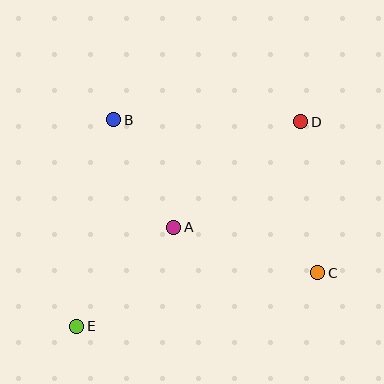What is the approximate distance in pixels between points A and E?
The distance between A and E is approximately 138 pixels.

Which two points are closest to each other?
Points A and B are closest to each other.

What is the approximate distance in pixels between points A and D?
The distance between A and D is approximately 165 pixels.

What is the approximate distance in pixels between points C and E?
The distance between C and E is approximately 247 pixels.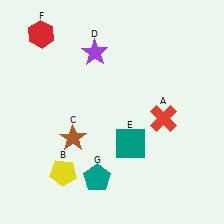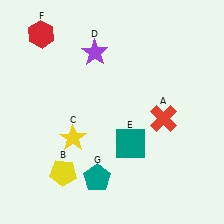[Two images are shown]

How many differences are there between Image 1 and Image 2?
There is 1 difference between the two images.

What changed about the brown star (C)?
In Image 1, C is brown. In Image 2, it changed to yellow.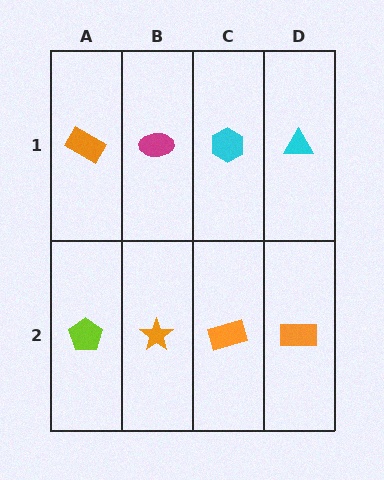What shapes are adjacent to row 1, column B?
An orange star (row 2, column B), an orange rectangle (row 1, column A), a cyan hexagon (row 1, column C).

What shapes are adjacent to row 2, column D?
A cyan triangle (row 1, column D), an orange rectangle (row 2, column C).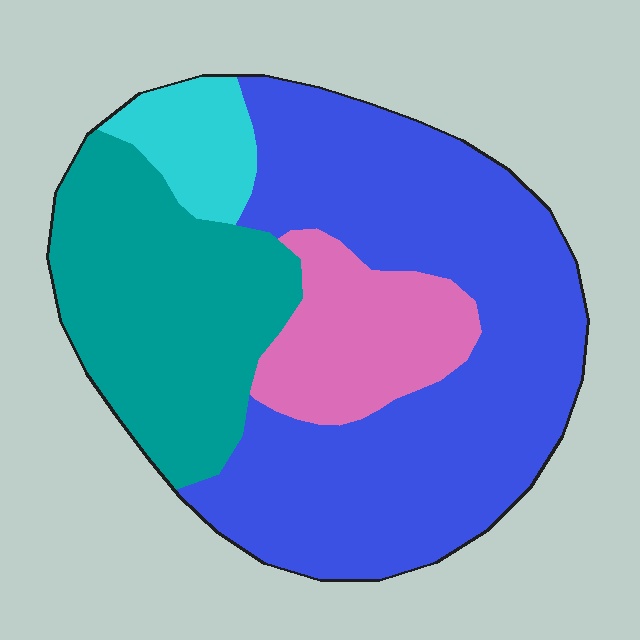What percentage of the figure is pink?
Pink covers 14% of the figure.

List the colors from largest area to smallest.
From largest to smallest: blue, teal, pink, cyan.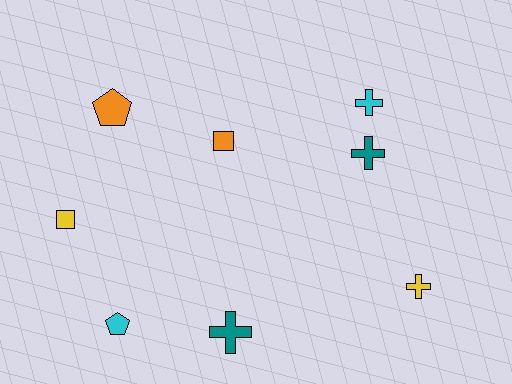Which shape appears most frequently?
Cross, with 4 objects.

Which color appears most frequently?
Orange, with 2 objects.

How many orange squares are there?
There is 1 orange square.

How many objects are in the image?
There are 8 objects.